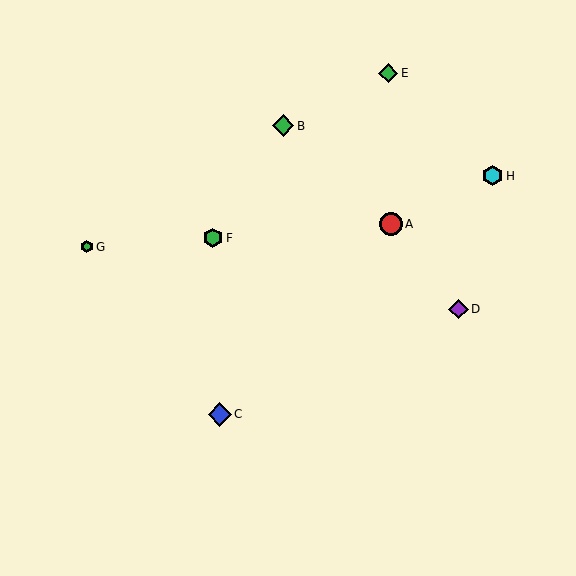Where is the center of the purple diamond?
The center of the purple diamond is at (458, 309).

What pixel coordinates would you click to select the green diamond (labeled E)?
Click at (388, 73) to select the green diamond E.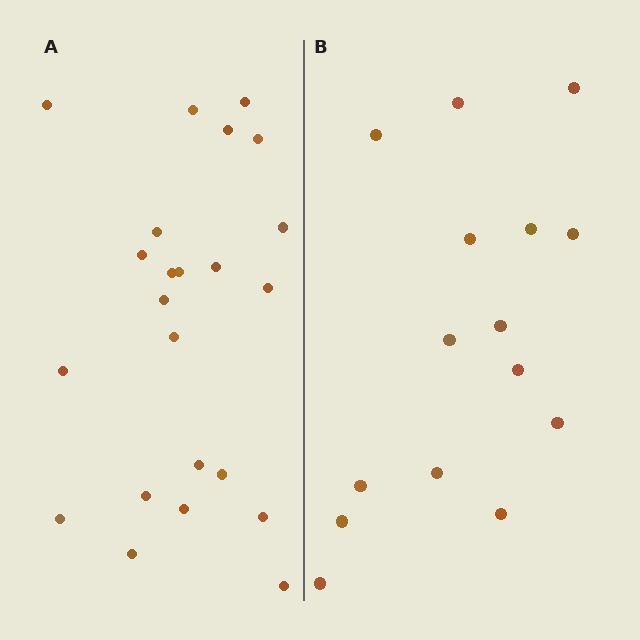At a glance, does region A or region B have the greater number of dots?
Region A (the left region) has more dots.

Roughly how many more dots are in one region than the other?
Region A has roughly 8 or so more dots than region B.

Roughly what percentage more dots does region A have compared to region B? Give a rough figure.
About 55% more.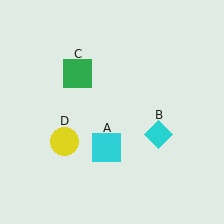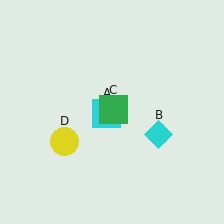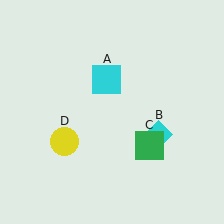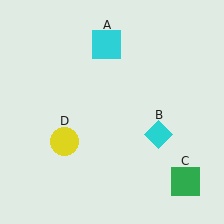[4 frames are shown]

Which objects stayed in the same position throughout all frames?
Cyan diamond (object B) and yellow circle (object D) remained stationary.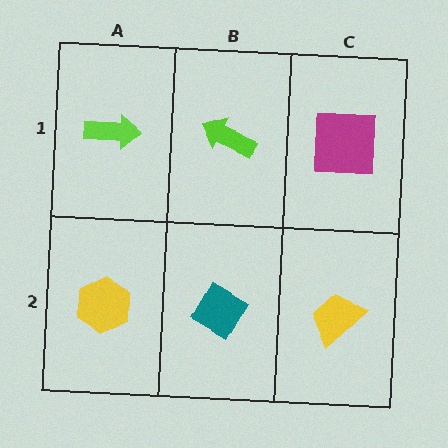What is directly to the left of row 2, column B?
A yellow hexagon.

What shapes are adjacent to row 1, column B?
A teal diamond (row 2, column B), a lime arrow (row 1, column A), a magenta square (row 1, column C).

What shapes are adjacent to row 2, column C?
A magenta square (row 1, column C), a teal diamond (row 2, column B).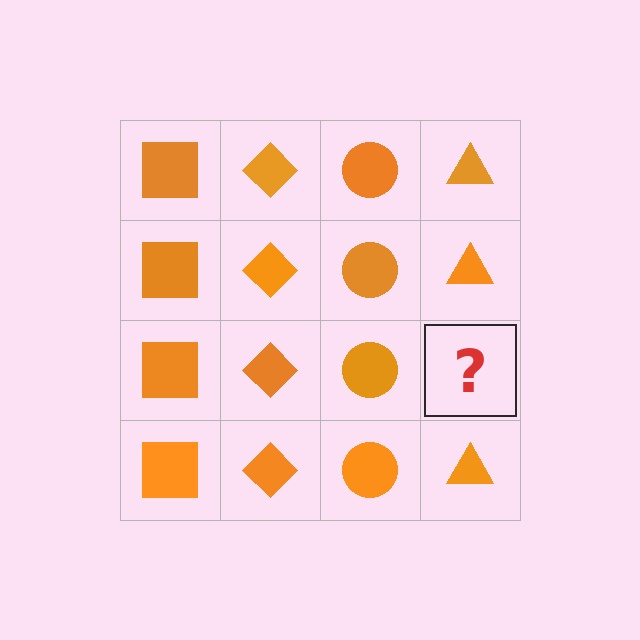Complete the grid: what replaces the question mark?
The question mark should be replaced with an orange triangle.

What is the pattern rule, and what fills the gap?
The rule is that each column has a consistent shape. The gap should be filled with an orange triangle.